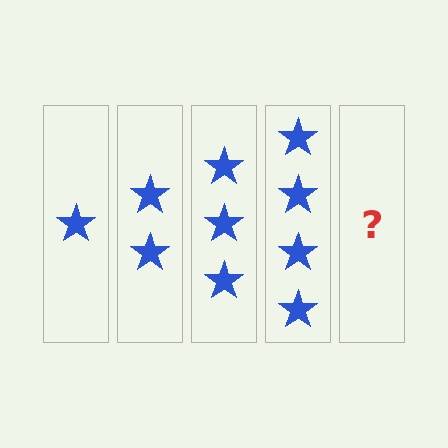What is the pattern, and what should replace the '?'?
The pattern is that each step adds one more star. The '?' should be 5 stars.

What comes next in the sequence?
The next element should be 5 stars.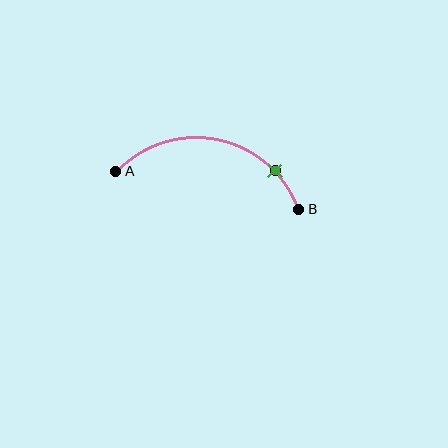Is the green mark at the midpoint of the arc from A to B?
No. The green mark lies on the arc but is closer to endpoint B. The arc midpoint would be at the point on the curve equidistant along the arc from both A and B.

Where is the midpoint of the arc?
The arc midpoint is the point on the curve farthest from the straight line joining A and B. It sits above that line.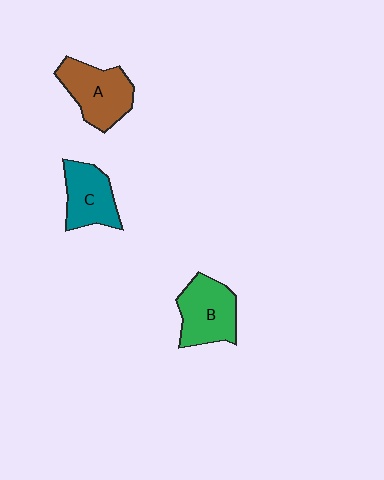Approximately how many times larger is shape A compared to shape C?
Approximately 1.2 times.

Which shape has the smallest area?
Shape C (teal).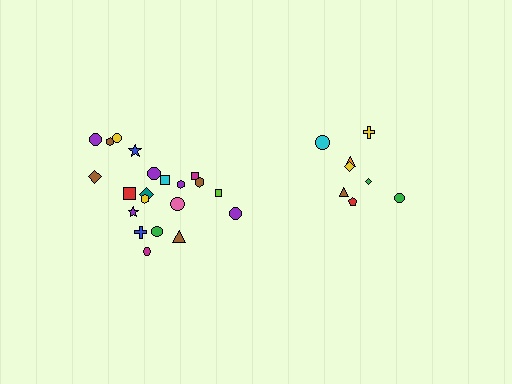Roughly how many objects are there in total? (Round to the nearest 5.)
Roughly 30 objects in total.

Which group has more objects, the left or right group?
The left group.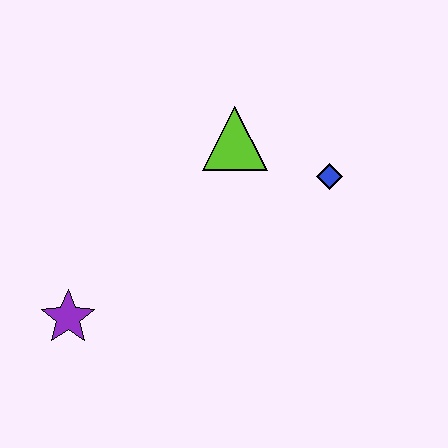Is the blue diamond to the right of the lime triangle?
Yes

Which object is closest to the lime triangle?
The blue diamond is closest to the lime triangle.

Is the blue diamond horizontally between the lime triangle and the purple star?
No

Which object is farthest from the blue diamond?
The purple star is farthest from the blue diamond.